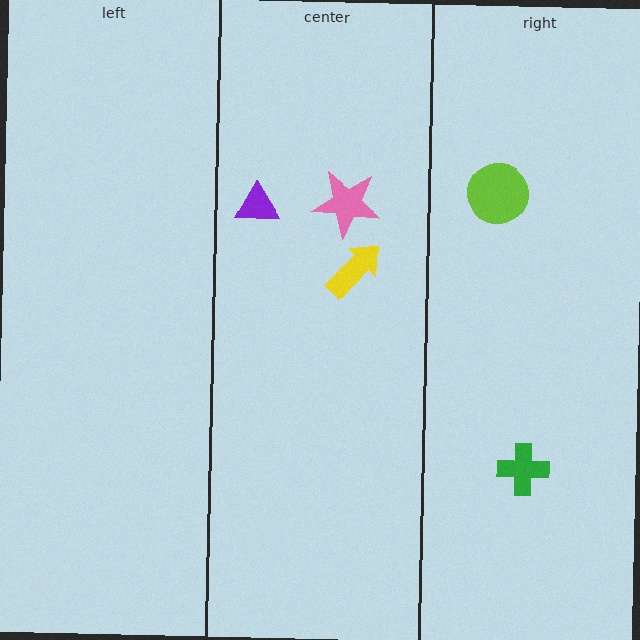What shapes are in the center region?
The yellow arrow, the purple triangle, the pink star.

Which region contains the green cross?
The right region.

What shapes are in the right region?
The lime circle, the green cross.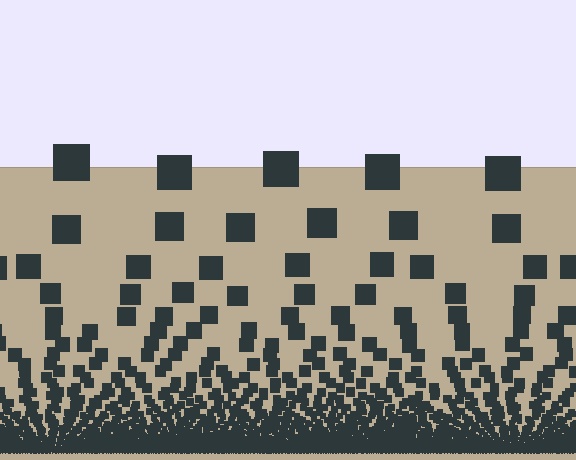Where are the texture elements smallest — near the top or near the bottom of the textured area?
Near the bottom.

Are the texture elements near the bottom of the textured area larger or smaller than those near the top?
Smaller. The gradient is inverted — elements near the bottom are smaller and denser.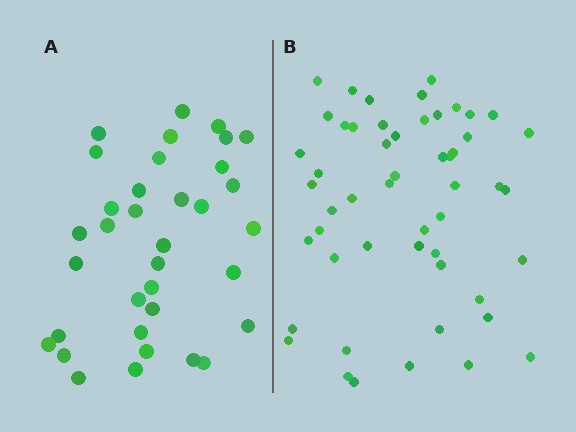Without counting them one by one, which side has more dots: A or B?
Region B (the right region) has more dots.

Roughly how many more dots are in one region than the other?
Region B has approximately 15 more dots than region A.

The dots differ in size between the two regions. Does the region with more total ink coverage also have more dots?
No. Region A has more total ink coverage because its dots are larger, but region B actually contains more individual dots. Total area can be misleading — the number of items is what matters here.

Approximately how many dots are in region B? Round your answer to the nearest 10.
About 50 dots. (The exact count is 52, which rounds to 50.)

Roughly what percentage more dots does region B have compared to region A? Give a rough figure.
About 50% more.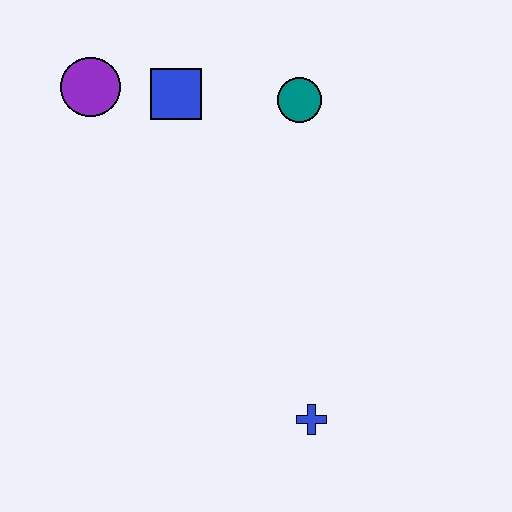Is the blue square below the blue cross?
No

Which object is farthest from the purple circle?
The blue cross is farthest from the purple circle.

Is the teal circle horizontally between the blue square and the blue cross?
Yes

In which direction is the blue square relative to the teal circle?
The blue square is to the left of the teal circle.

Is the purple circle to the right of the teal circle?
No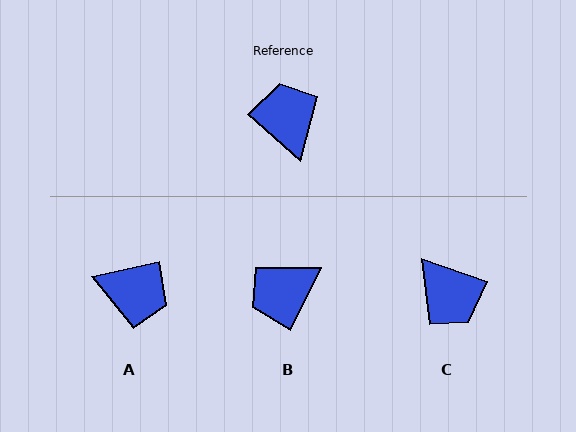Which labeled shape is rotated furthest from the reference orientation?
C, about 158 degrees away.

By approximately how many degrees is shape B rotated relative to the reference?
Approximately 105 degrees counter-clockwise.